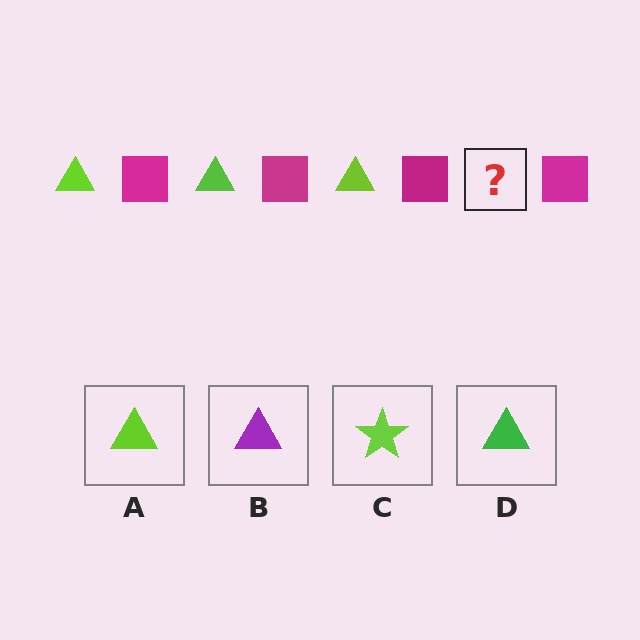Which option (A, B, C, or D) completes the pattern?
A.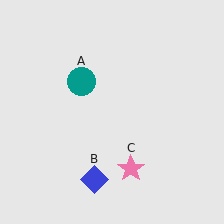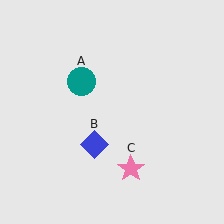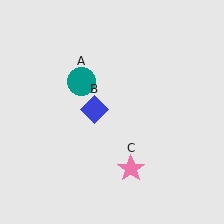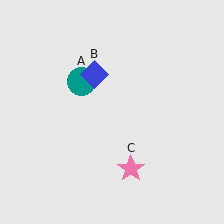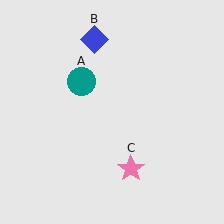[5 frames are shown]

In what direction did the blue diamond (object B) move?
The blue diamond (object B) moved up.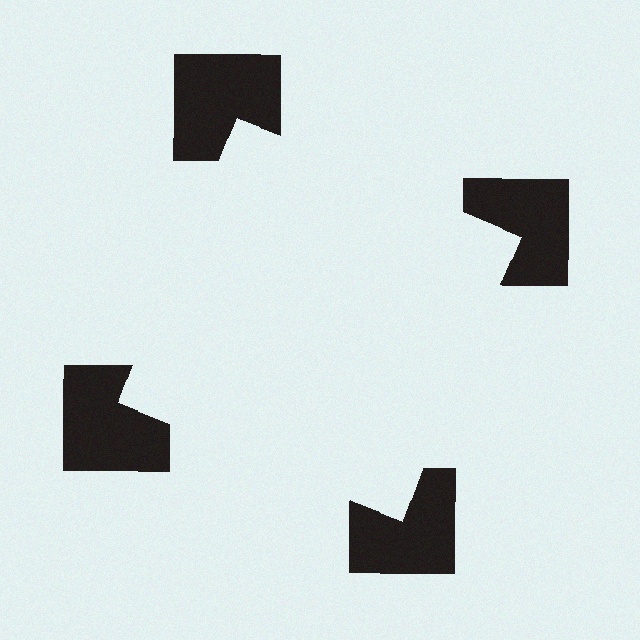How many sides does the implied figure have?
4 sides.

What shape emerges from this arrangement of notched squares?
An illusory square — its edges are inferred from the aligned wedge cuts in the notched squares, not physically drawn.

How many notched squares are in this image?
There are 4 — one at each vertex of the illusory square.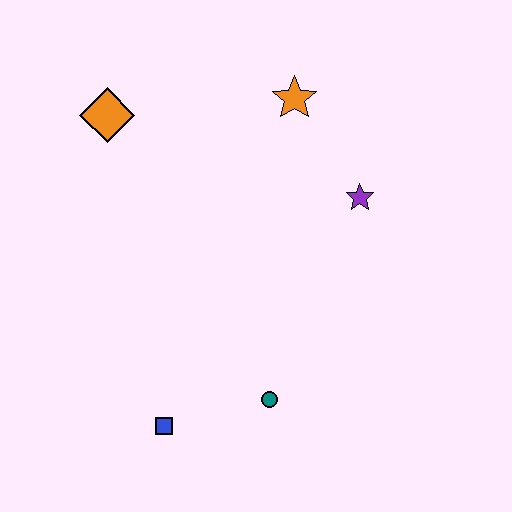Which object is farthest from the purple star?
The blue square is farthest from the purple star.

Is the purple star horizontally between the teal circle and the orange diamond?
No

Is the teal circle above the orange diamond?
No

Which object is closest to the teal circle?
The blue square is closest to the teal circle.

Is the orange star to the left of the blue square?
No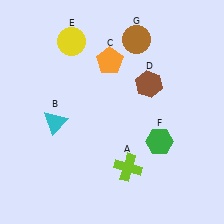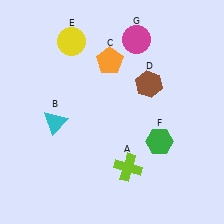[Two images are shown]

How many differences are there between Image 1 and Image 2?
There is 1 difference between the two images.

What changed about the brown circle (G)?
In Image 1, G is brown. In Image 2, it changed to magenta.